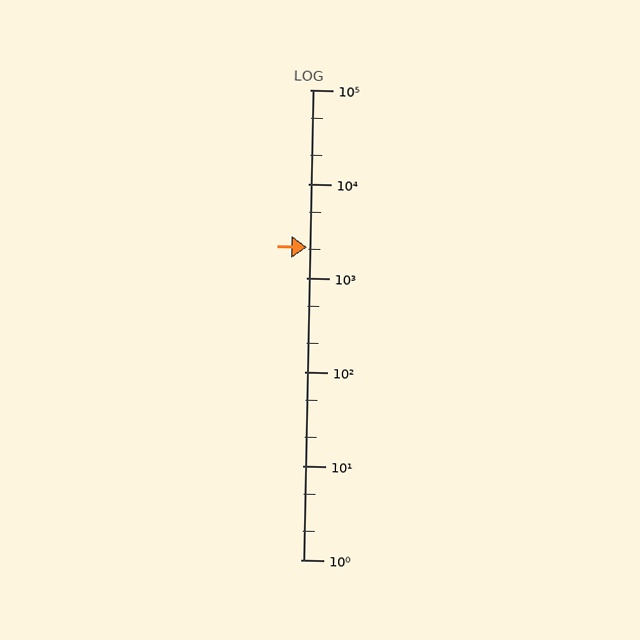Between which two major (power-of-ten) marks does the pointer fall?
The pointer is between 1000 and 10000.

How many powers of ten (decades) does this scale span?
The scale spans 5 decades, from 1 to 100000.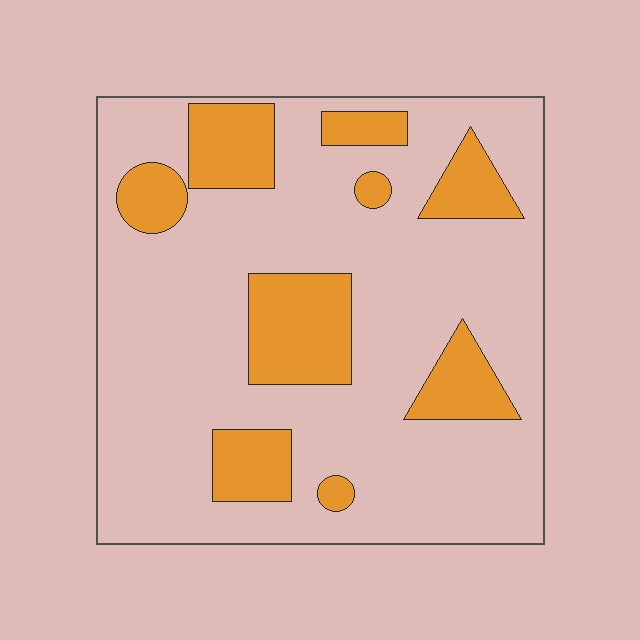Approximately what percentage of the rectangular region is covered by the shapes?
Approximately 25%.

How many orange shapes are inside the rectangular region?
9.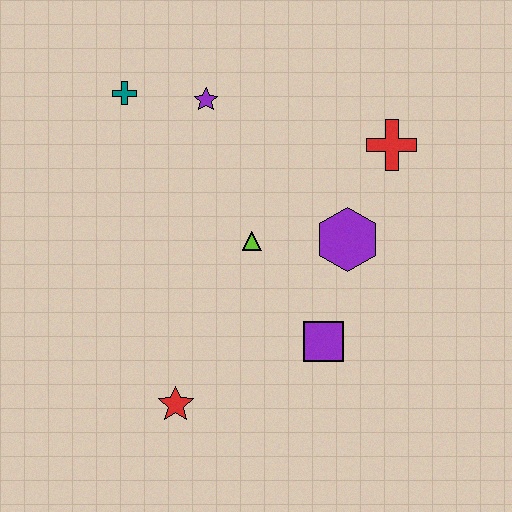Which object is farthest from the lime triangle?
The teal cross is farthest from the lime triangle.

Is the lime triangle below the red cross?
Yes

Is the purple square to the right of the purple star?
Yes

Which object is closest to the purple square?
The purple hexagon is closest to the purple square.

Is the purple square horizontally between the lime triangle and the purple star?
No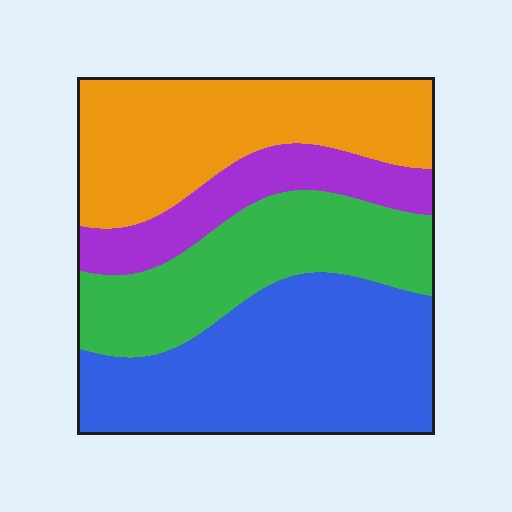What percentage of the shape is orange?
Orange covers roughly 30% of the shape.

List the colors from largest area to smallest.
From largest to smallest: blue, orange, green, purple.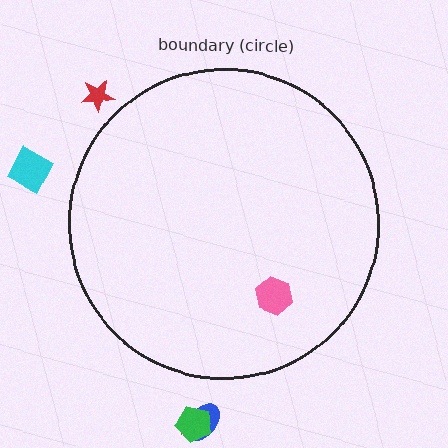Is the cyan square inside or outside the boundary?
Outside.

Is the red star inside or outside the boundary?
Outside.